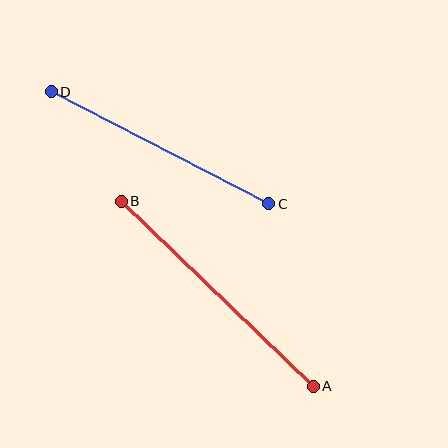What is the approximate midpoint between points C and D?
The midpoint is at approximately (160, 148) pixels.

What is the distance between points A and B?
The distance is approximately 267 pixels.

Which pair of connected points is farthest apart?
Points A and B are farthest apart.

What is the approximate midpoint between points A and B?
The midpoint is at approximately (217, 294) pixels.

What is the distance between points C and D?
The distance is approximately 245 pixels.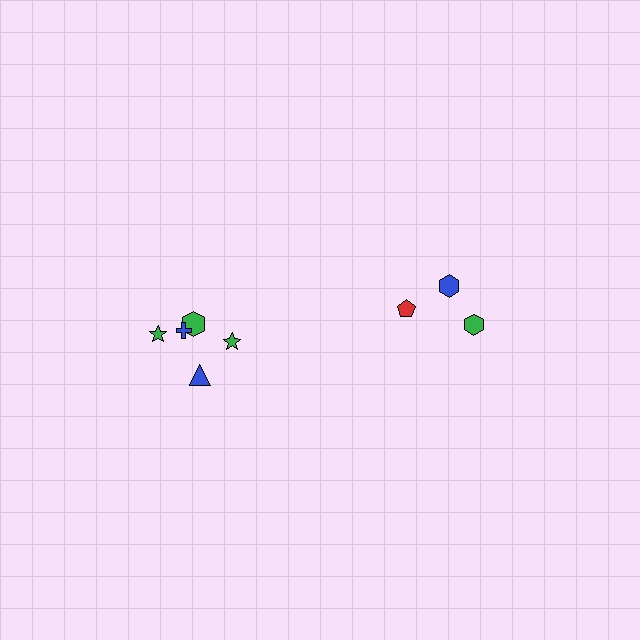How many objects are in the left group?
There are 5 objects.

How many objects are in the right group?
There are 3 objects.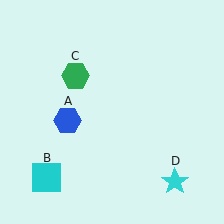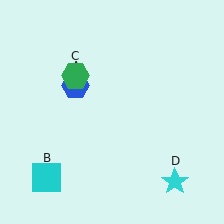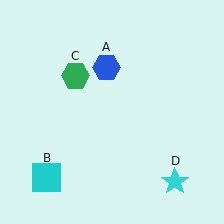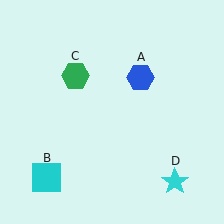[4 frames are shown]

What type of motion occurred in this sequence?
The blue hexagon (object A) rotated clockwise around the center of the scene.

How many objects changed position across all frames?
1 object changed position: blue hexagon (object A).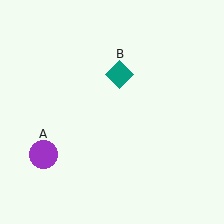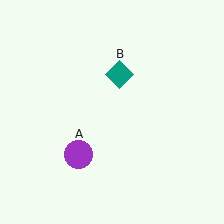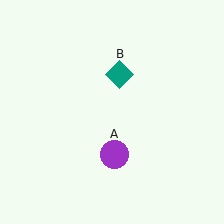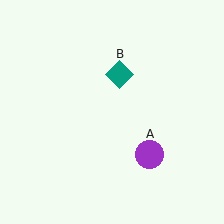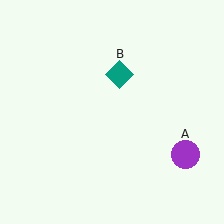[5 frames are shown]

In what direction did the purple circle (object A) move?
The purple circle (object A) moved right.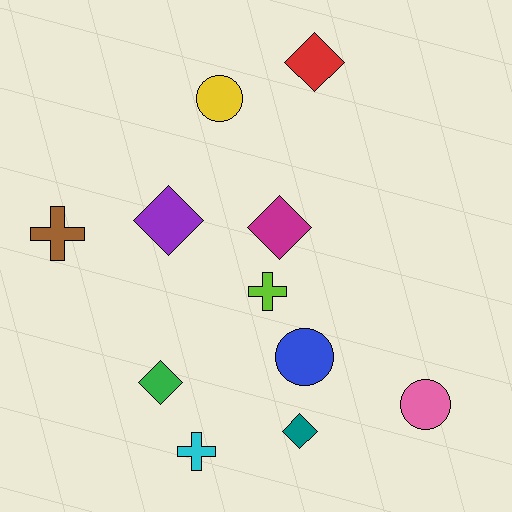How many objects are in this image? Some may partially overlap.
There are 11 objects.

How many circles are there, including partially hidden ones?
There are 3 circles.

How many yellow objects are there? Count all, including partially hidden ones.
There is 1 yellow object.